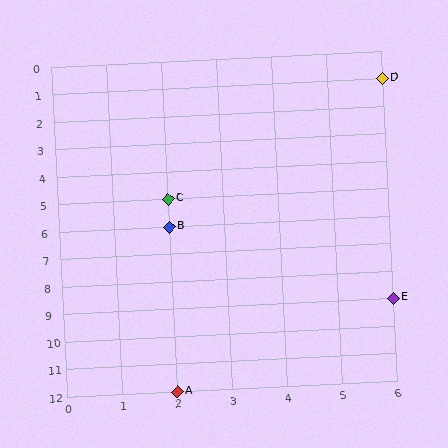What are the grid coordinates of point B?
Point B is at grid coordinates (2, 6).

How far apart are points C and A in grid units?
Points C and A are 7 rows apart.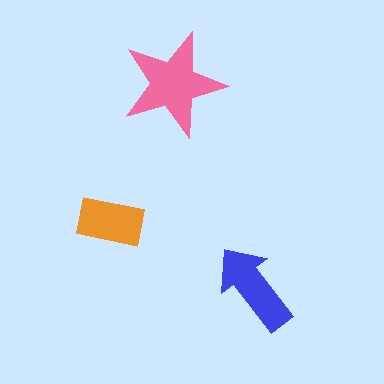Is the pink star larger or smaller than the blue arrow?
Larger.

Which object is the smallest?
The orange rectangle.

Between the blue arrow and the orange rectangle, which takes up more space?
The blue arrow.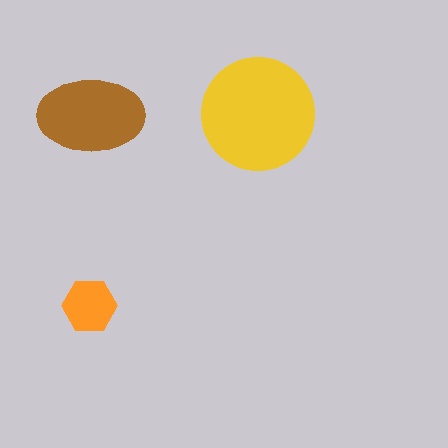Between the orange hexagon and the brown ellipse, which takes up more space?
The brown ellipse.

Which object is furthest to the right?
The yellow circle is rightmost.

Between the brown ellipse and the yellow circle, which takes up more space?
The yellow circle.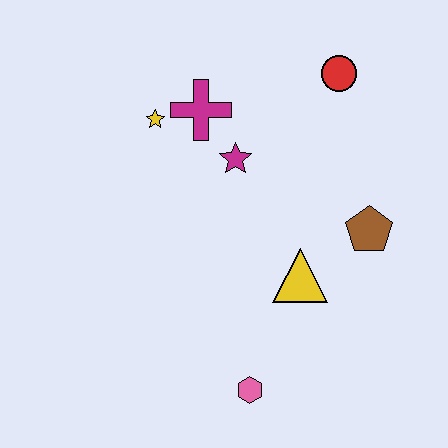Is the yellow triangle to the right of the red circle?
No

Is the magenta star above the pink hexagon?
Yes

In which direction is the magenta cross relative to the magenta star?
The magenta cross is above the magenta star.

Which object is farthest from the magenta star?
The pink hexagon is farthest from the magenta star.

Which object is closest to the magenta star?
The magenta cross is closest to the magenta star.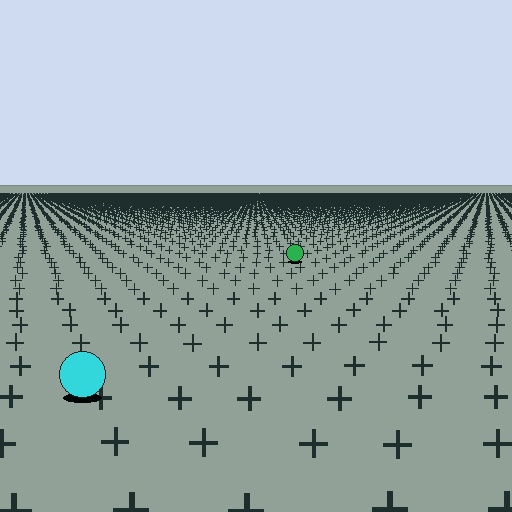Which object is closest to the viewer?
The cyan circle is closest. The texture marks near it are larger and more spread out.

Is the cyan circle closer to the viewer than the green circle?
Yes. The cyan circle is closer — you can tell from the texture gradient: the ground texture is coarser near it.